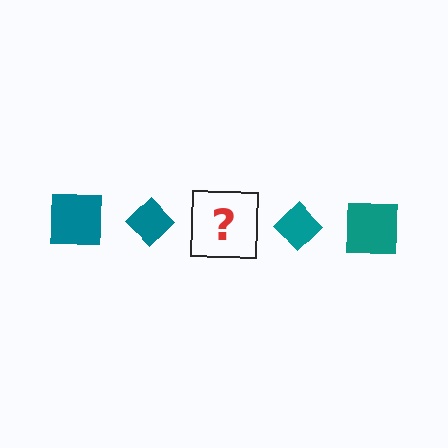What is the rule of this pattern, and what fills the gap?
The rule is that the pattern cycles through square, diamond shapes in teal. The gap should be filled with a teal square.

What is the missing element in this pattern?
The missing element is a teal square.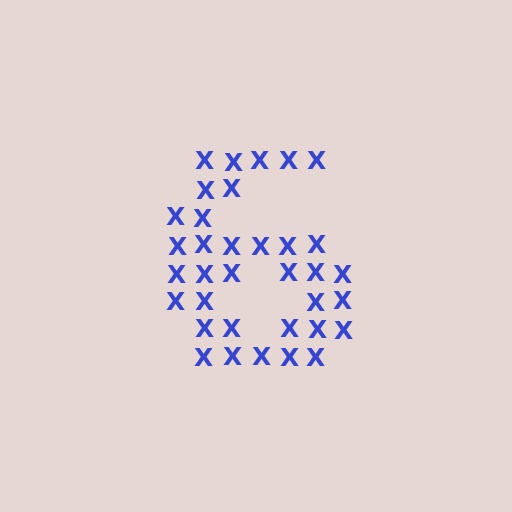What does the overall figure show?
The overall figure shows the digit 6.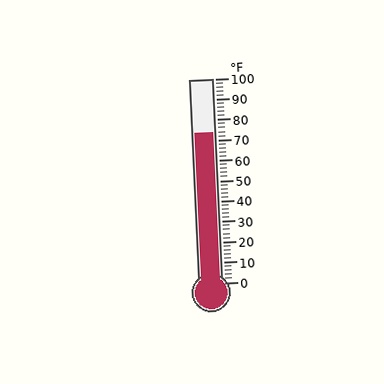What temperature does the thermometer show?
The thermometer shows approximately 74°F.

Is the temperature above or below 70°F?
The temperature is above 70°F.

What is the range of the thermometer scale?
The thermometer scale ranges from 0°F to 100°F.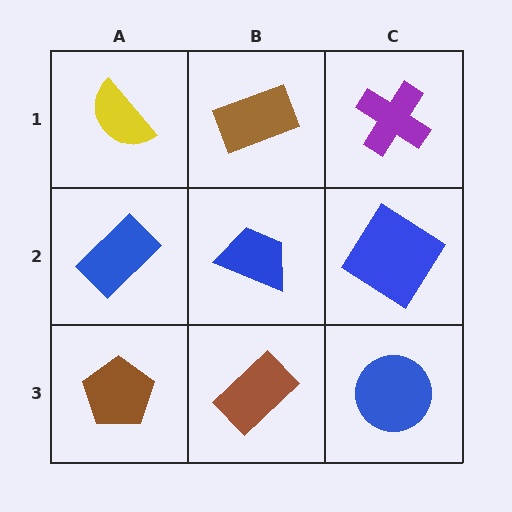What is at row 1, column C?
A purple cross.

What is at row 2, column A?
A blue rectangle.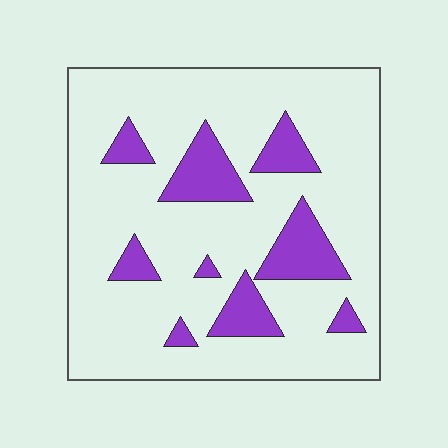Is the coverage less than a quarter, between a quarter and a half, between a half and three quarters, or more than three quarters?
Less than a quarter.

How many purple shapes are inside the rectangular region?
9.